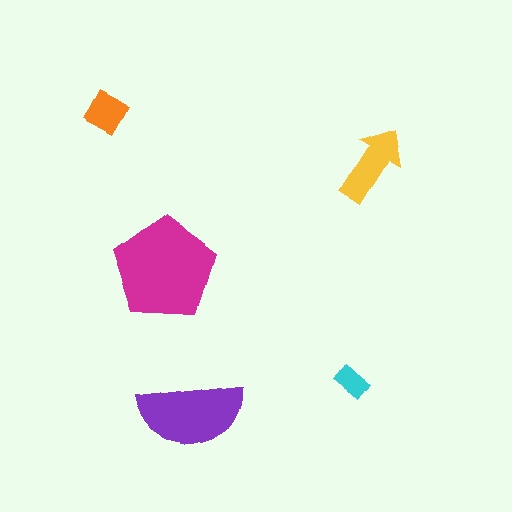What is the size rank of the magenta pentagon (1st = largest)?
1st.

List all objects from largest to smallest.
The magenta pentagon, the purple semicircle, the yellow arrow, the orange diamond, the cyan rectangle.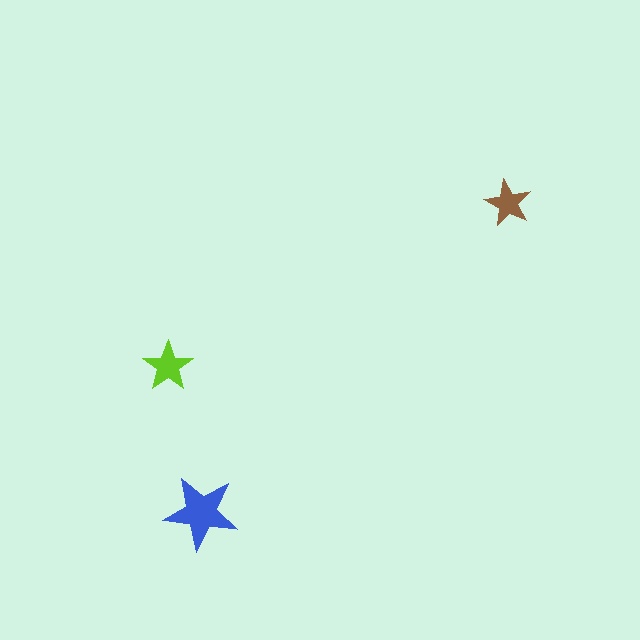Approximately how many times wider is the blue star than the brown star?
About 1.5 times wider.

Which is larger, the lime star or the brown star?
The lime one.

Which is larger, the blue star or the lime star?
The blue one.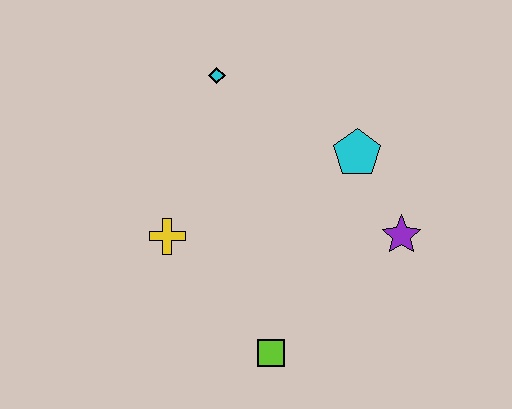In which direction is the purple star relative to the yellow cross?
The purple star is to the right of the yellow cross.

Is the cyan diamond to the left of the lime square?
Yes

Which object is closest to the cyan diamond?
The cyan pentagon is closest to the cyan diamond.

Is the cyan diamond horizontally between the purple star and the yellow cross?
Yes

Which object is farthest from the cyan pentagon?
The lime square is farthest from the cyan pentagon.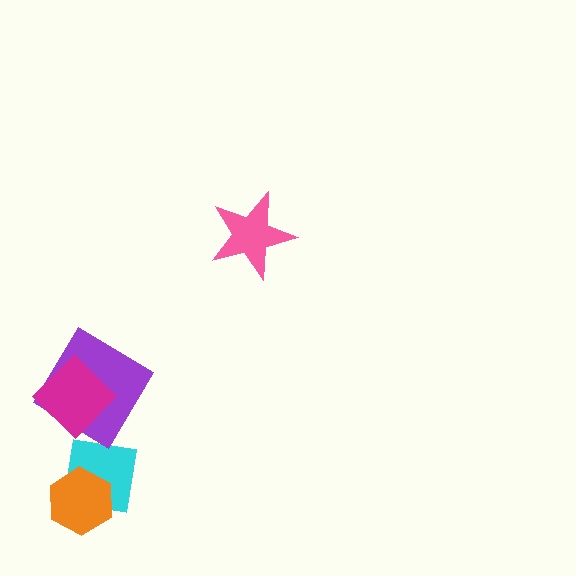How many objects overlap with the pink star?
0 objects overlap with the pink star.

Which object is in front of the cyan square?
The orange hexagon is in front of the cyan square.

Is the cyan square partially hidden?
Yes, it is partially covered by another shape.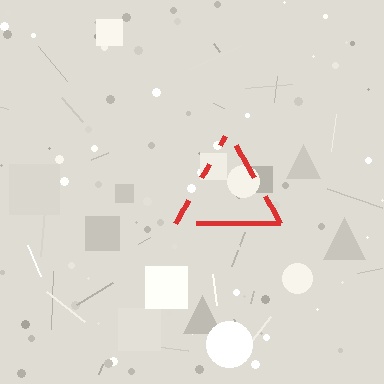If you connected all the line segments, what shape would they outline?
They would outline a triangle.